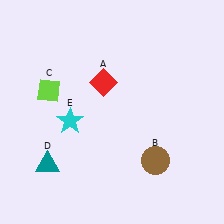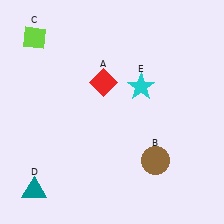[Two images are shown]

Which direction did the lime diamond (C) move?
The lime diamond (C) moved up.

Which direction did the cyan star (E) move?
The cyan star (E) moved right.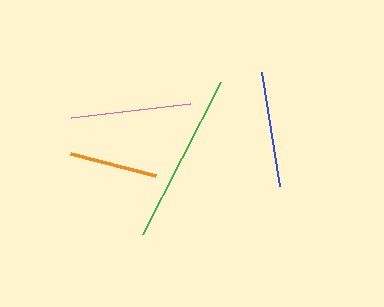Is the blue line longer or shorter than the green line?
The green line is longer than the blue line.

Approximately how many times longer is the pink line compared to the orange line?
The pink line is approximately 1.4 times the length of the orange line.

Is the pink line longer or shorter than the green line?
The green line is longer than the pink line.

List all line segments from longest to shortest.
From longest to shortest: green, pink, blue, orange.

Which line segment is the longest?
The green line is the longest at approximately 171 pixels.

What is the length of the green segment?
The green segment is approximately 171 pixels long.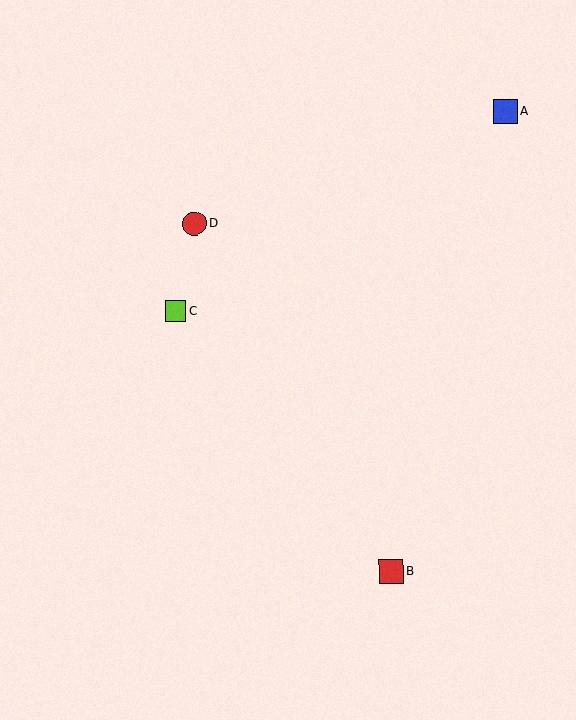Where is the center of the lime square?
The center of the lime square is at (176, 311).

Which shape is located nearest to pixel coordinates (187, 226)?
The red circle (labeled D) at (194, 224) is nearest to that location.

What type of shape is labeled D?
Shape D is a red circle.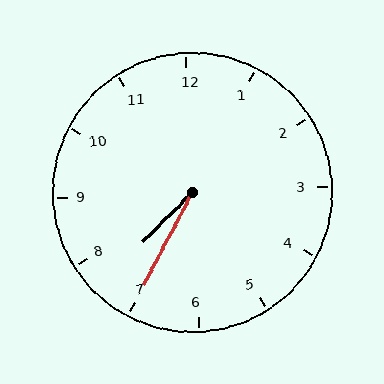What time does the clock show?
7:35.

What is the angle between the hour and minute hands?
Approximately 18 degrees.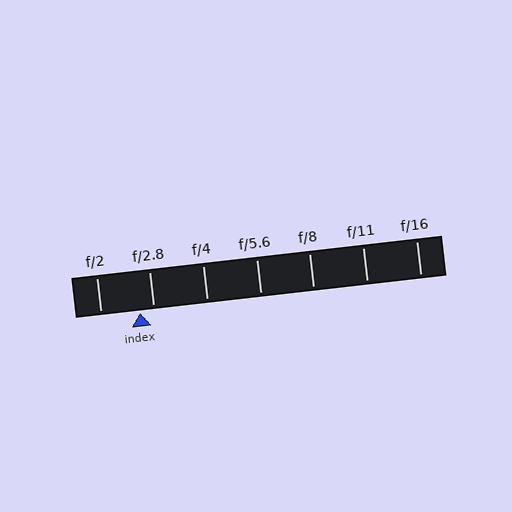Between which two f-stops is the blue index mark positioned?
The index mark is between f/2 and f/2.8.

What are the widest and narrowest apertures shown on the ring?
The widest aperture shown is f/2 and the narrowest is f/16.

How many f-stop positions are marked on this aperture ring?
There are 7 f-stop positions marked.